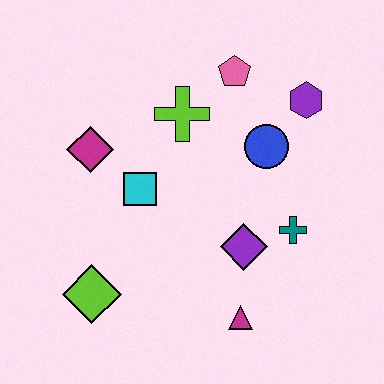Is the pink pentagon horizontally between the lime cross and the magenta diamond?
No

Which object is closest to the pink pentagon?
The lime cross is closest to the pink pentagon.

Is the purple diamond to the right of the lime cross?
Yes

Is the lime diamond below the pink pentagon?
Yes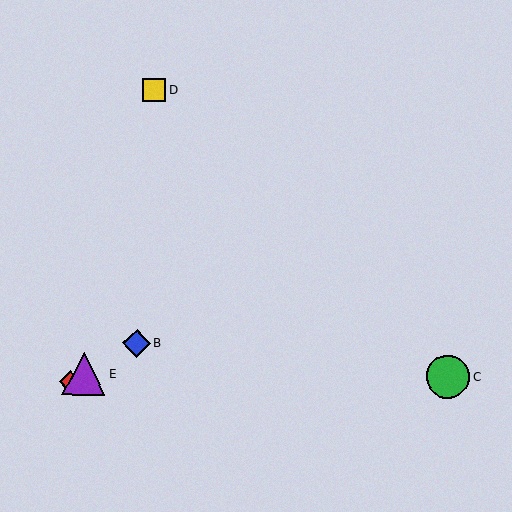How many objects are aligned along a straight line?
3 objects (A, B, E) are aligned along a straight line.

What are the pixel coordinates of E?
Object E is at (84, 374).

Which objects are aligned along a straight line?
Objects A, B, E are aligned along a straight line.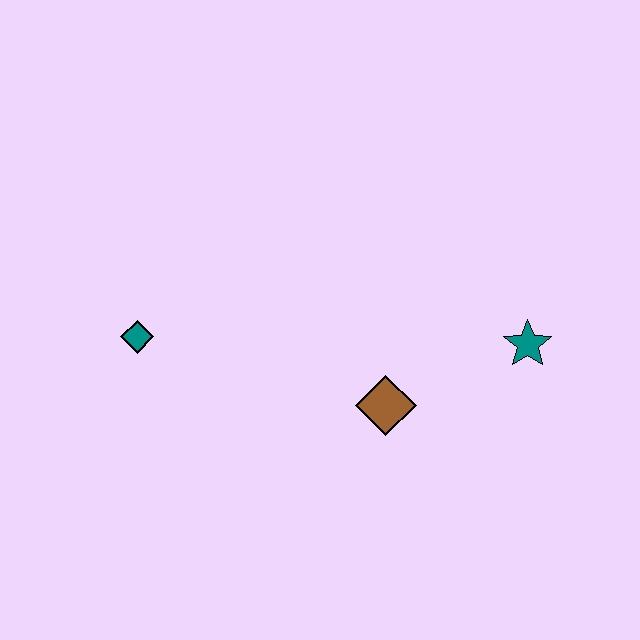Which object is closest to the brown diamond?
The teal star is closest to the brown diamond.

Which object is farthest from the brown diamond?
The teal diamond is farthest from the brown diamond.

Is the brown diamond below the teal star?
Yes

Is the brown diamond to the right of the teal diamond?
Yes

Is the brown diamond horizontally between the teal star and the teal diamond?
Yes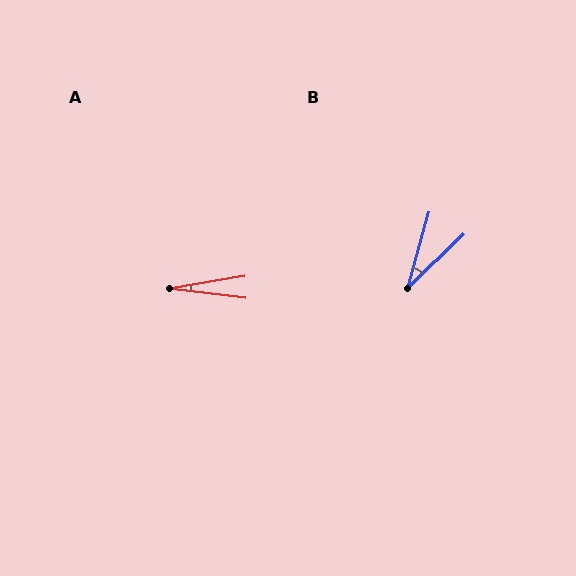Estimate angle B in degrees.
Approximately 30 degrees.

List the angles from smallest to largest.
A (17°), B (30°).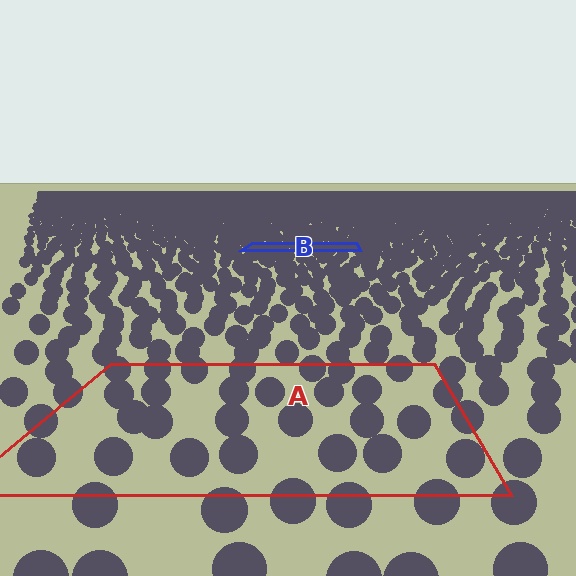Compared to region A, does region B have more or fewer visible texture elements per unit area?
Region B has more texture elements per unit area — they are packed more densely because it is farther away.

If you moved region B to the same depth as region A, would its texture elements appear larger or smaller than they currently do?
They would appear larger. At a closer depth, the same texture elements are projected at a bigger on-screen size.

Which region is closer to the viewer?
Region A is closer. The texture elements there are larger and more spread out.